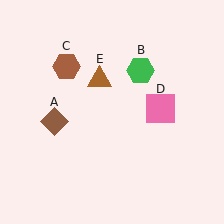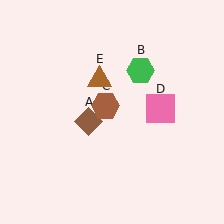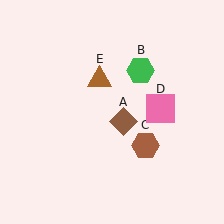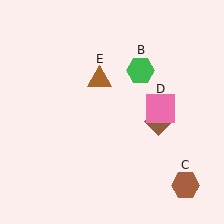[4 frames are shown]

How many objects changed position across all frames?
2 objects changed position: brown diamond (object A), brown hexagon (object C).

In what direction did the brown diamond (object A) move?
The brown diamond (object A) moved right.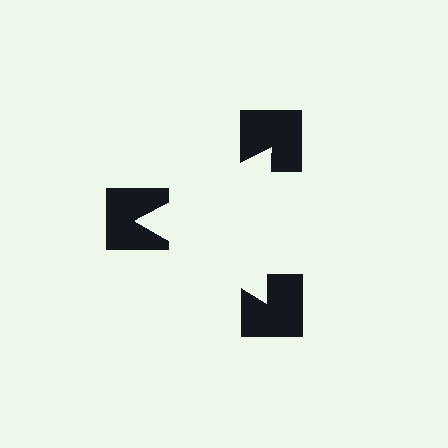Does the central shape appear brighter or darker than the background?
It typically appears slightly brighter than the background, even though no actual brightness change is drawn.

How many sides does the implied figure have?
3 sides.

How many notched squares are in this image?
There are 3 — one at each vertex of the illusory triangle.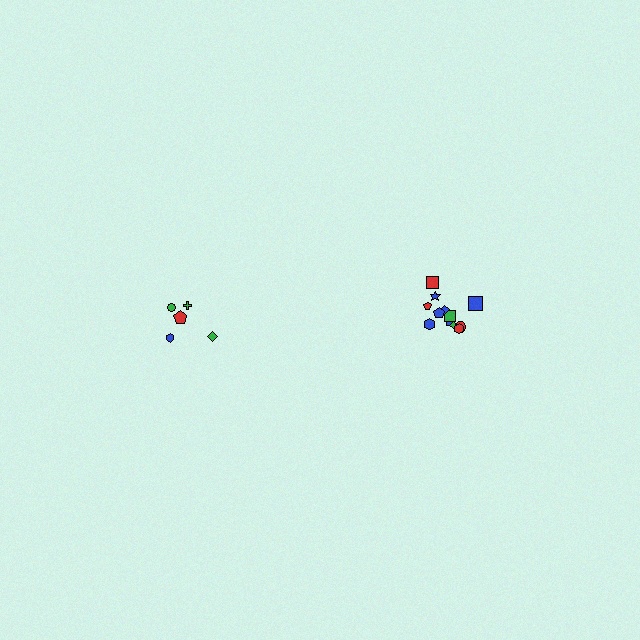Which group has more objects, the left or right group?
The right group.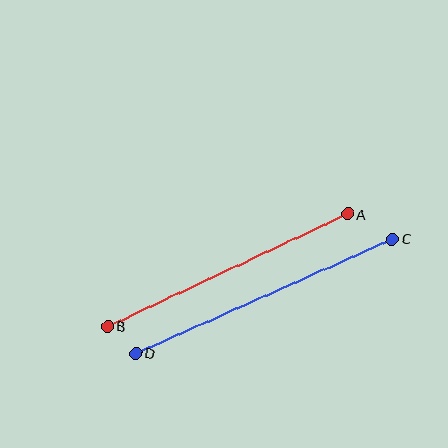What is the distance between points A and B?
The distance is approximately 265 pixels.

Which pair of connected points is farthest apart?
Points C and D are farthest apart.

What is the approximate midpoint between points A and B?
The midpoint is at approximately (228, 270) pixels.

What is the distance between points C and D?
The distance is approximately 281 pixels.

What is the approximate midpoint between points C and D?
The midpoint is at approximately (264, 296) pixels.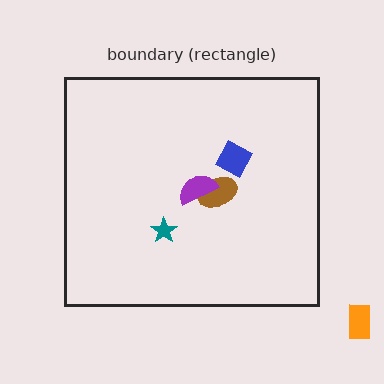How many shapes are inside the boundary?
4 inside, 1 outside.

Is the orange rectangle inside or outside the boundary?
Outside.